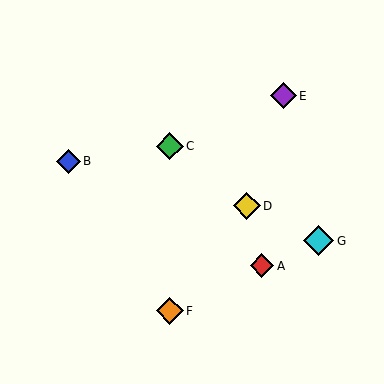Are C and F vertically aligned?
Yes, both are at x≈170.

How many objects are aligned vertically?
2 objects (C, F) are aligned vertically.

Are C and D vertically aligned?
No, C is at x≈170 and D is at x≈247.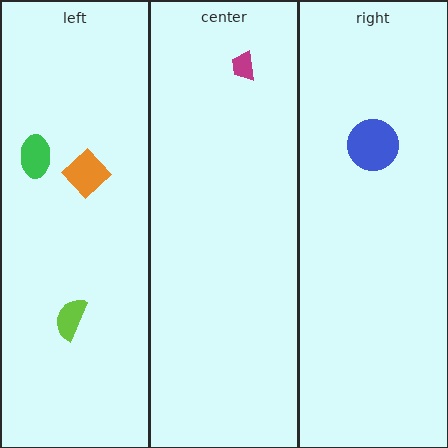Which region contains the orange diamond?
The left region.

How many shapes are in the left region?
3.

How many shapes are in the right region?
1.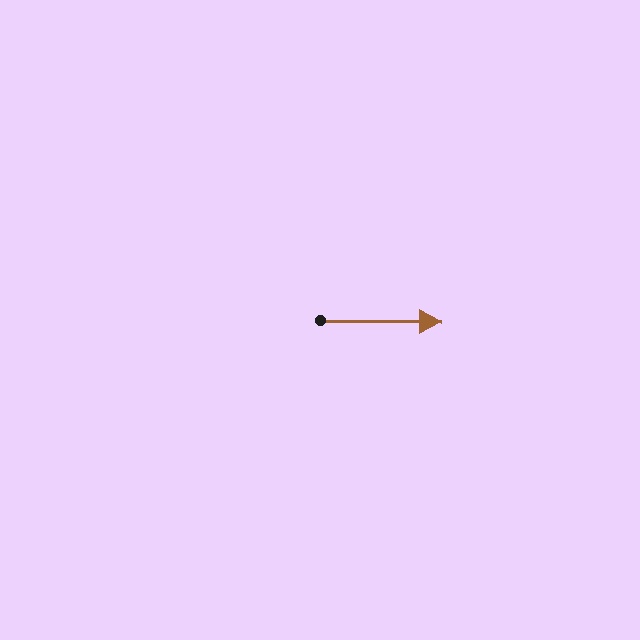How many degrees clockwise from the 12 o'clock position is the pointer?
Approximately 91 degrees.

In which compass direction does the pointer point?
East.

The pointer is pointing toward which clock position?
Roughly 3 o'clock.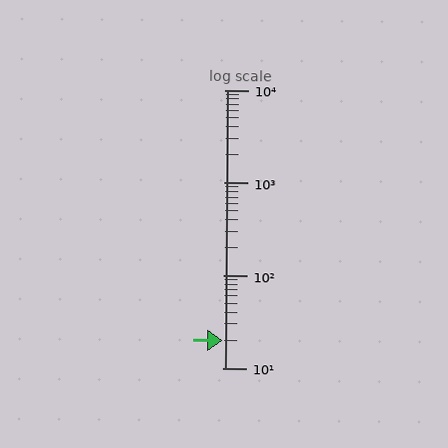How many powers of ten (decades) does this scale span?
The scale spans 3 decades, from 10 to 10000.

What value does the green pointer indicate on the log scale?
The pointer indicates approximately 20.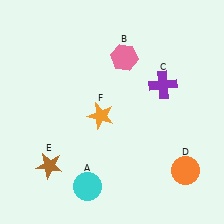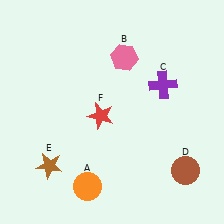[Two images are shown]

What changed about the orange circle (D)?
In Image 1, D is orange. In Image 2, it changed to brown.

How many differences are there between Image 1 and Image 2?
There are 3 differences between the two images.